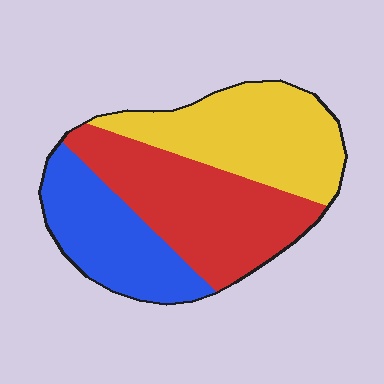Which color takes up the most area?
Red, at roughly 40%.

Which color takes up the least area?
Blue, at roughly 25%.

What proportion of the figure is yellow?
Yellow covers 35% of the figure.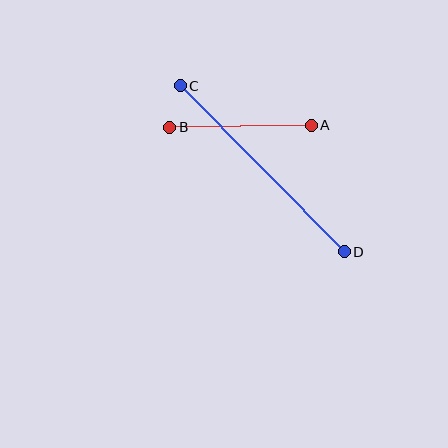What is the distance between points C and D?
The distance is approximately 233 pixels.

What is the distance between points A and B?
The distance is approximately 141 pixels.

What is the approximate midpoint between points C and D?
The midpoint is at approximately (262, 169) pixels.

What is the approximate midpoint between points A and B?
The midpoint is at approximately (240, 126) pixels.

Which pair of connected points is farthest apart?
Points C and D are farthest apart.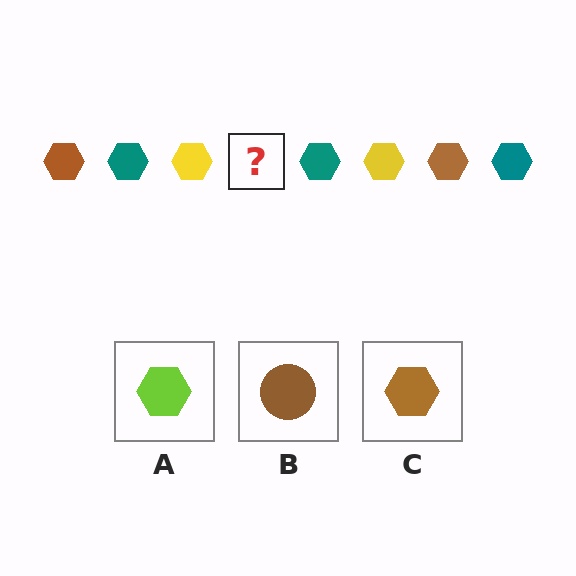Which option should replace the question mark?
Option C.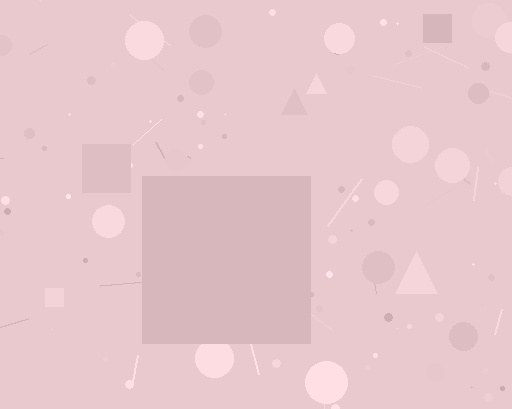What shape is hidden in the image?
A square is hidden in the image.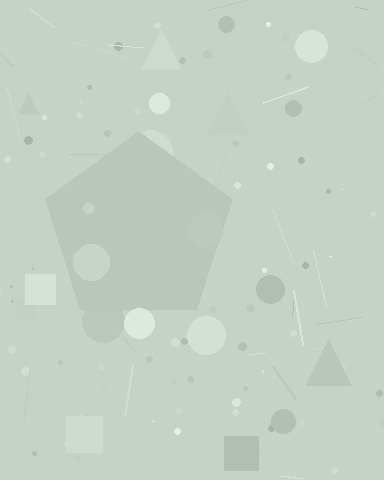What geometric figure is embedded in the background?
A pentagon is embedded in the background.